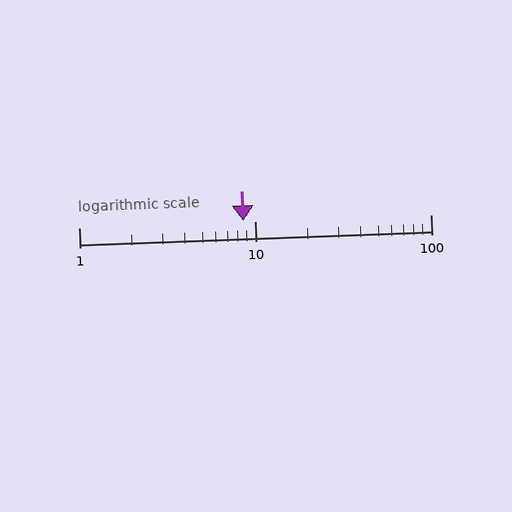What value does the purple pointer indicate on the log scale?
The pointer indicates approximately 8.6.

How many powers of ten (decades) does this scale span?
The scale spans 2 decades, from 1 to 100.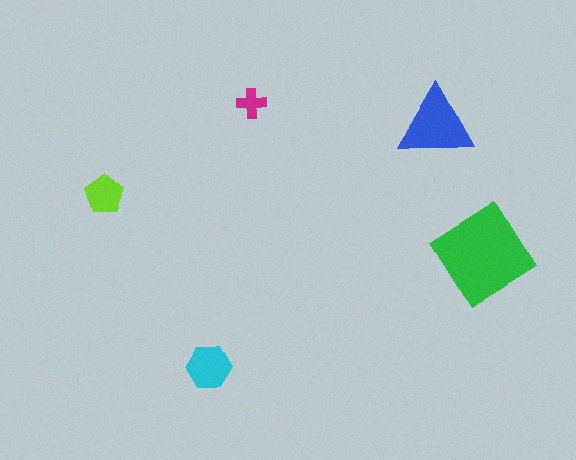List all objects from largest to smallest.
The green diamond, the blue triangle, the cyan hexagon, the lime pentagon, the magenta cross.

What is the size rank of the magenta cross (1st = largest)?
5th.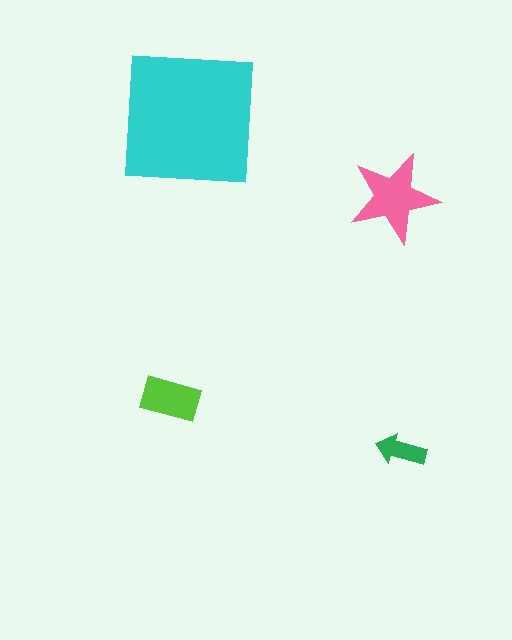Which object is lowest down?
The green arrow is bottommost.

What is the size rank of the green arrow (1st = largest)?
4th.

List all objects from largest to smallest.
The cyan square, the pink star, the lime rectangle, the green arrow.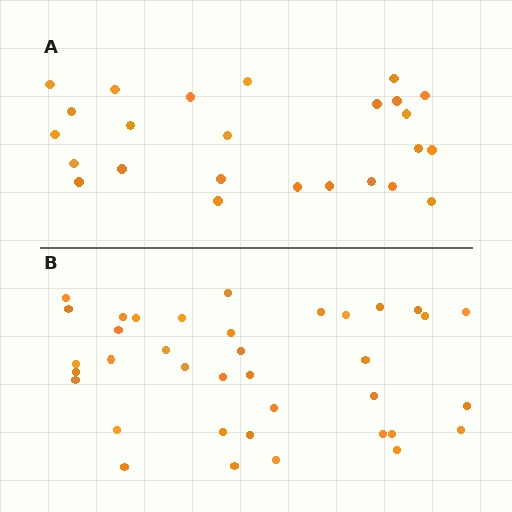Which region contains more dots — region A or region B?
Region B (the bottom region) has more dots.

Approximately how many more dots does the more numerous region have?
Region B has roughly 12 or so more dots than region A.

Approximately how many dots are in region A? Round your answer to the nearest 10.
About 20 dots. (The exact count is 25, which rounds to 20.)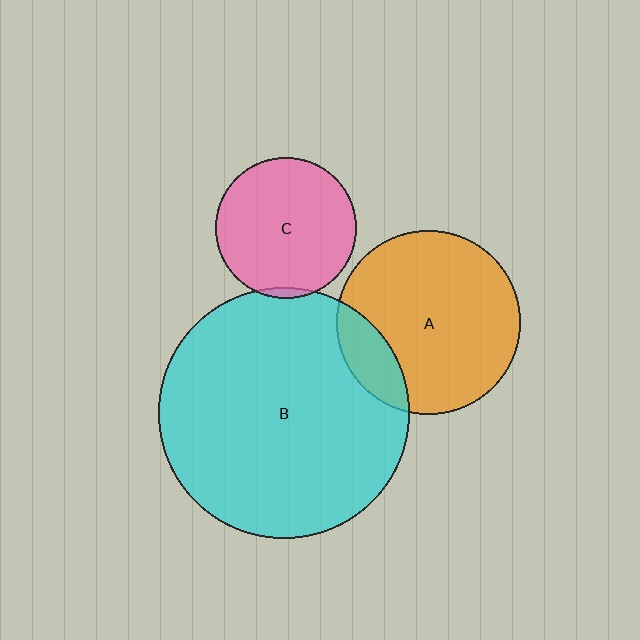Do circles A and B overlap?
Yes.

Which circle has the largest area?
Circle B (cyan).